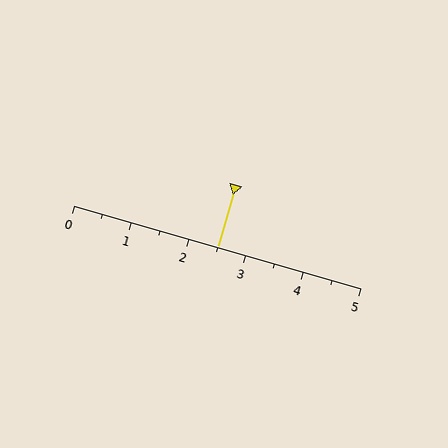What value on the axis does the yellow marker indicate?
The marker indicates approximately 2.5.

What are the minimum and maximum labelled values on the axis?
The axis runs from 0 to 5.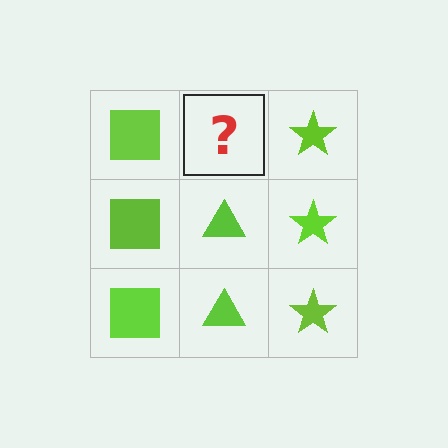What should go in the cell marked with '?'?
The missing cell should contain a lime triangle.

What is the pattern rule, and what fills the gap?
The rule is that each column has a consistent shape. The gap should be filled with a lime triangle.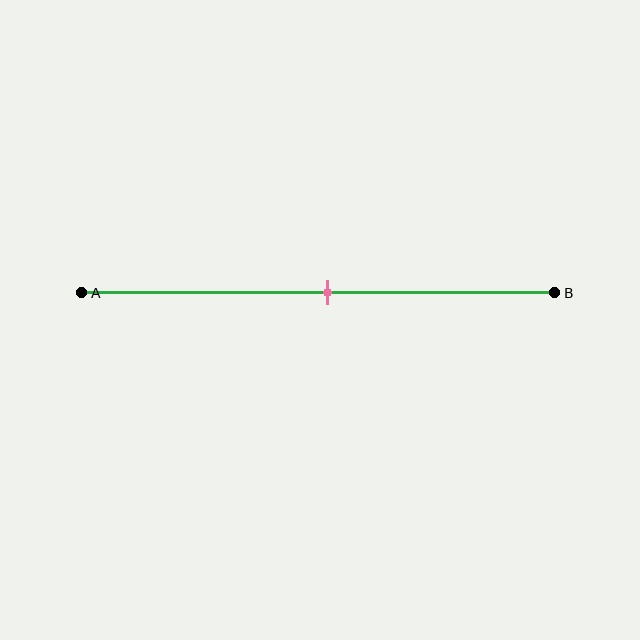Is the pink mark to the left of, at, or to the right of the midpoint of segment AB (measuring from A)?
The pink mark is approximately at the midpoint of segment AB.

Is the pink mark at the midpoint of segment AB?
Yes, the mark is approximately at the midpoint.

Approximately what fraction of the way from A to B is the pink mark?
The pink mark is approximately 50% of the way from A to B.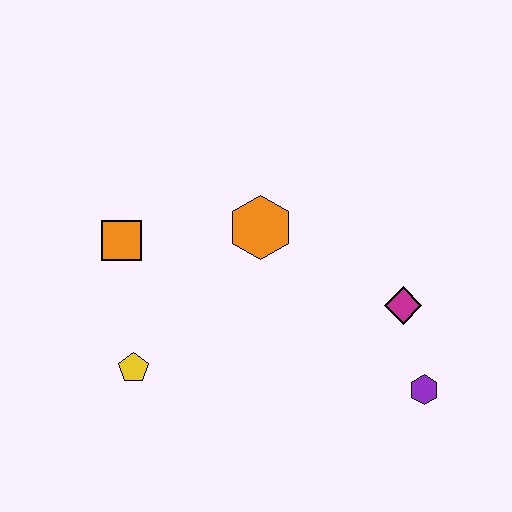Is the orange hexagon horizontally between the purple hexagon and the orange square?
Yes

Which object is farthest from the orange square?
The purple hexagon is farthest from the orange square.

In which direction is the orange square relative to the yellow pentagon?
The orange square is above the yellow pentagon.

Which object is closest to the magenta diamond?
The purple hexagon is closest to the magenta diamond.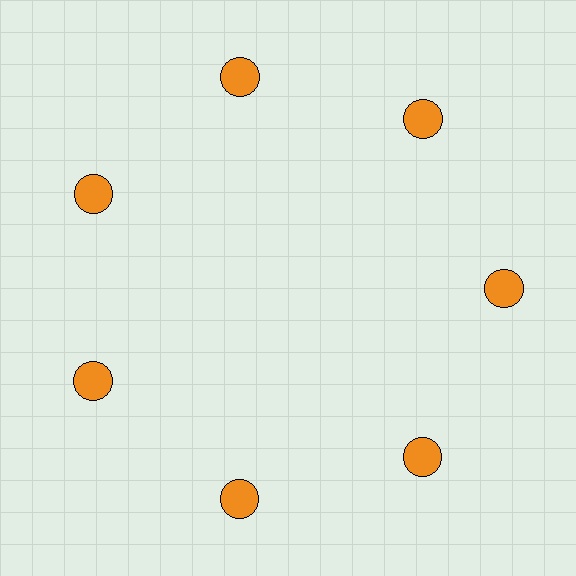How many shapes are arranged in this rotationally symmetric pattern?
There are 7 shapes, arranged in 7 groups of 1.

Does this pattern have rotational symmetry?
Yes, this pattern has 7-fold rotational symmetry. It looks the same after rotating 51 degrees around the center.